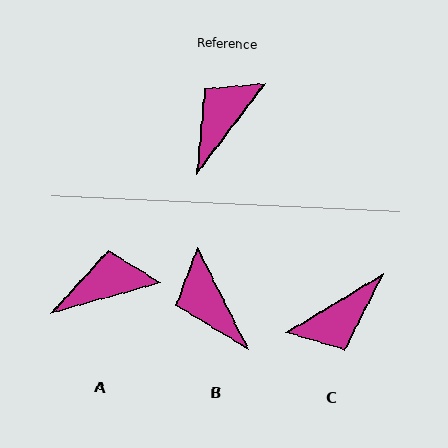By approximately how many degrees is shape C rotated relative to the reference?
Approximately 158 degrees counter-clockwise.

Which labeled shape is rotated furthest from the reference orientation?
C, about 158 degrees away.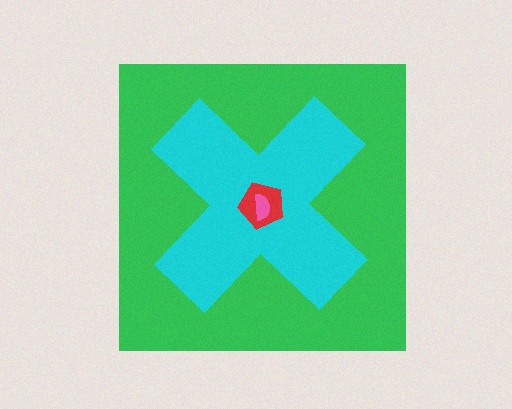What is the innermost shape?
The pink semicircle.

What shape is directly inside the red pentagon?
The pink semicircle.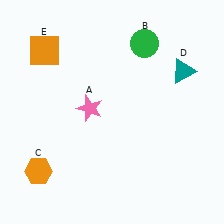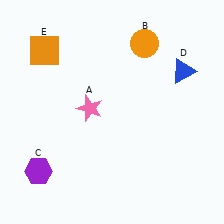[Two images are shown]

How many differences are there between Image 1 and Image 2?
There are 3 differences between the two images.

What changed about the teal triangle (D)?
In Image 1, D is teal. In Image 2, it changed to blue.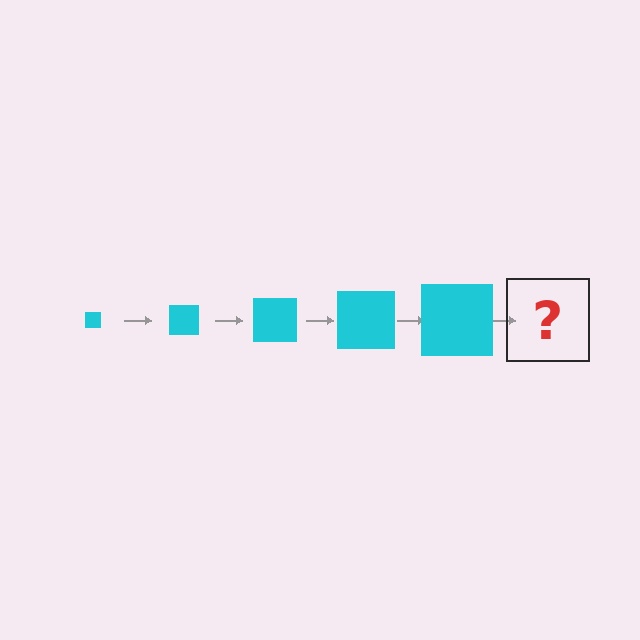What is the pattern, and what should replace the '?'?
The pattern is that the square gets progressively larger each step. The '?' should be a cyan square, larger than the previous one.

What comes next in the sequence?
The next element should be a cyan square, larger than the previous one.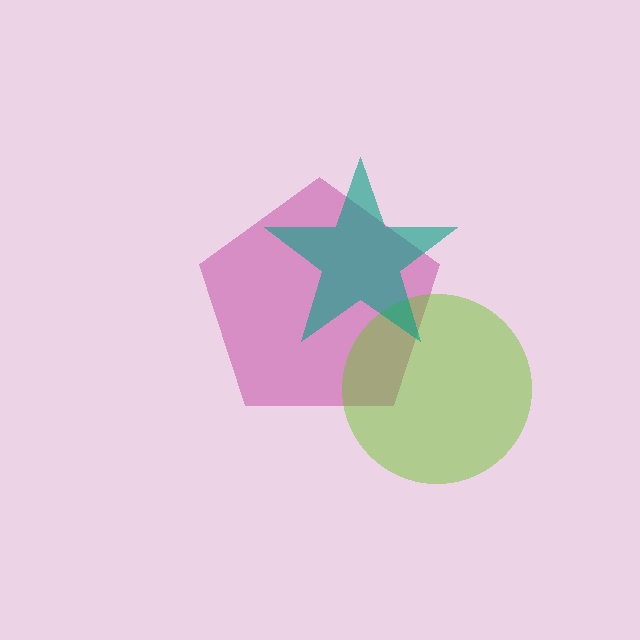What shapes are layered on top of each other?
The layered shapes are: a magenta pentagon, a lime circle, a teal star.